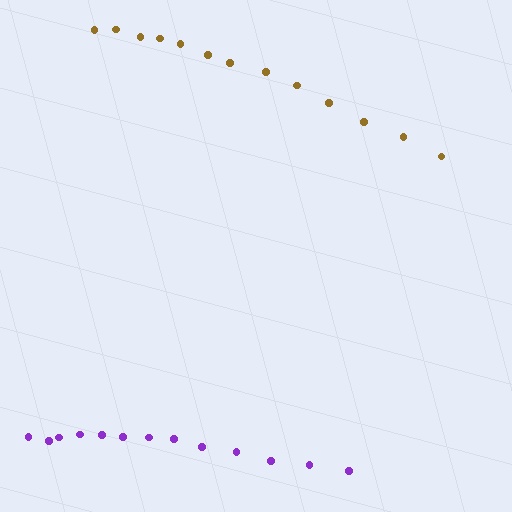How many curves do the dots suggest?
There are 2 distinct paths.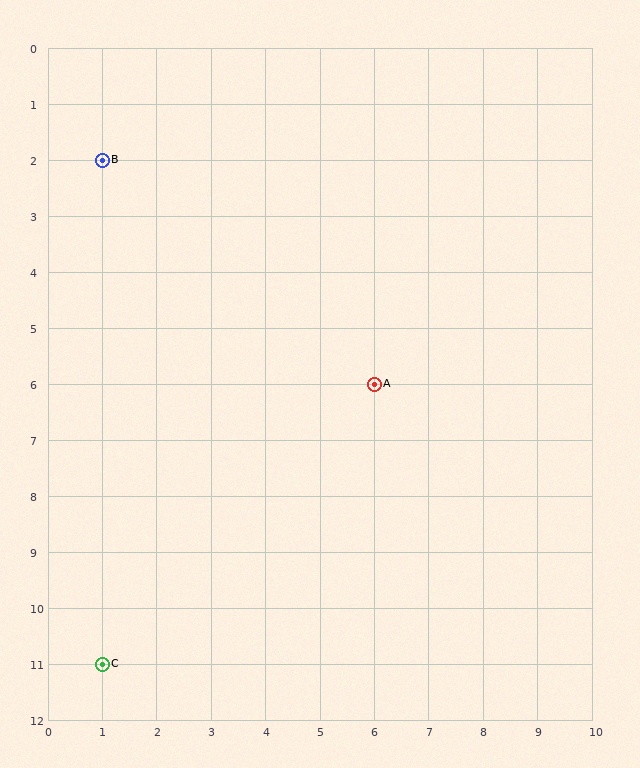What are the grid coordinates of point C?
Point C is at grid coordinates (1, 11).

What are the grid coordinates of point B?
Point B is at grid coordinates (1, 2).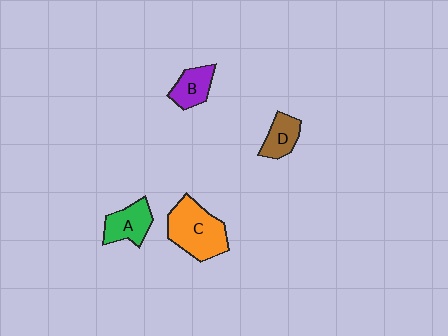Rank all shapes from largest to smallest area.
From largest to smallest: C (orange), A (green), B (purple), D (brown).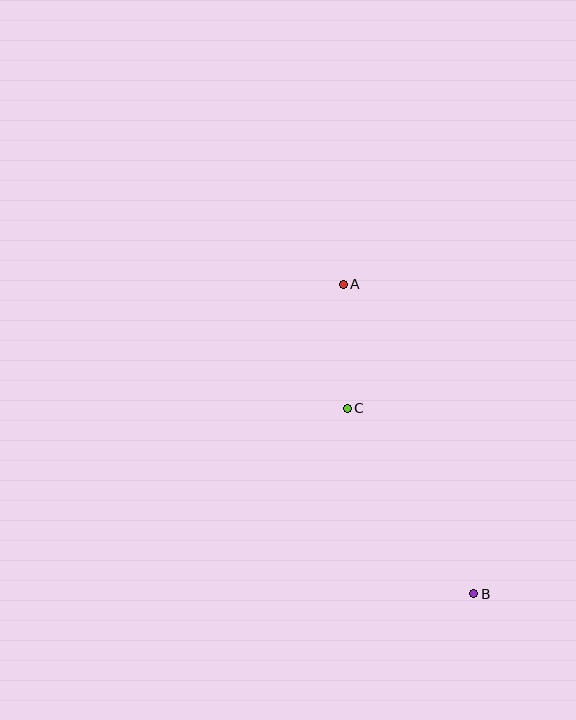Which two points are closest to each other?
Points A and C are closest to each other.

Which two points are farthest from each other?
Points A and B are farthest from each other.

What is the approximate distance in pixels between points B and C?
The distance between B and C is approximately 225 pixels.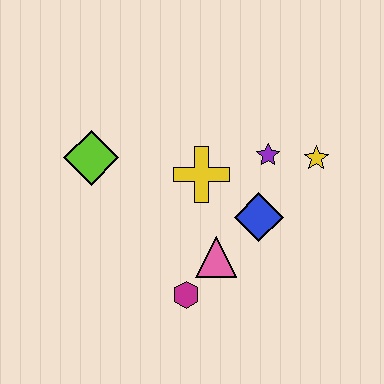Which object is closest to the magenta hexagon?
The pink triangle is closest to the magenta hexagon.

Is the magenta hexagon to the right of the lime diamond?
Yes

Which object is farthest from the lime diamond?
The yellow star is farthest from the lime diamond.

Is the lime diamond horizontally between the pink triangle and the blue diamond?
No